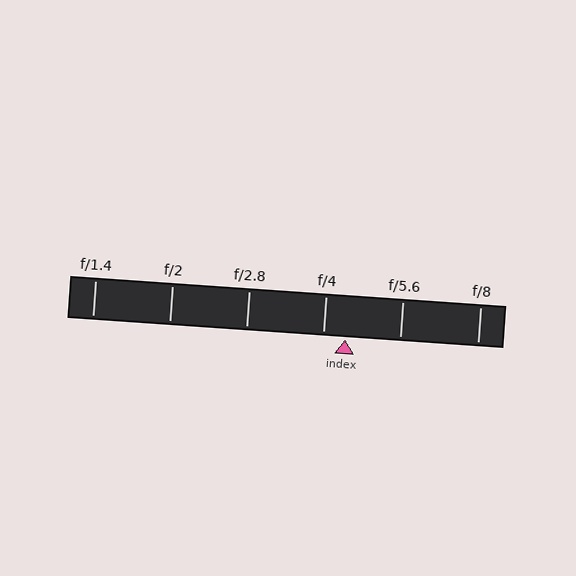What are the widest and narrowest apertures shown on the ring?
The widest aperture shown is f/1.4 and the narrowest is f/8.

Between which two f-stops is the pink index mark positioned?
The index mark is between f/4 and f/5.6.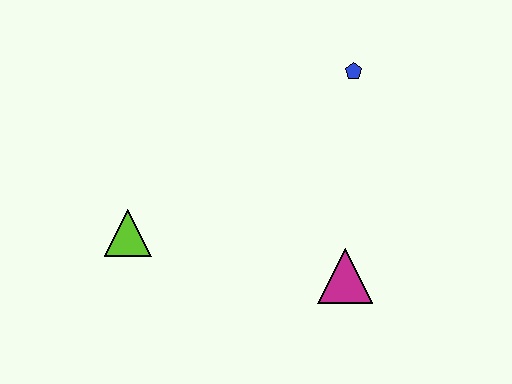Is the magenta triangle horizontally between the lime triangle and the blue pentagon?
Yes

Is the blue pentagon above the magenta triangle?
Yes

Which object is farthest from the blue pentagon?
The lime triangle is farthest from the blue pentagon.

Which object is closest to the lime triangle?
The magenta triangle is closest to the lime triangle.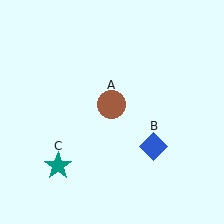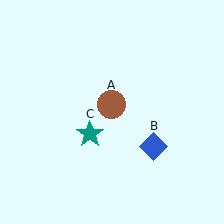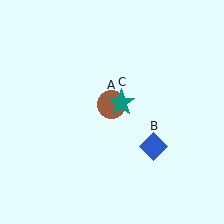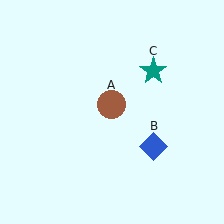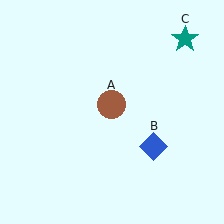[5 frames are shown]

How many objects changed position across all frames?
1 object changed position: teal star (object C).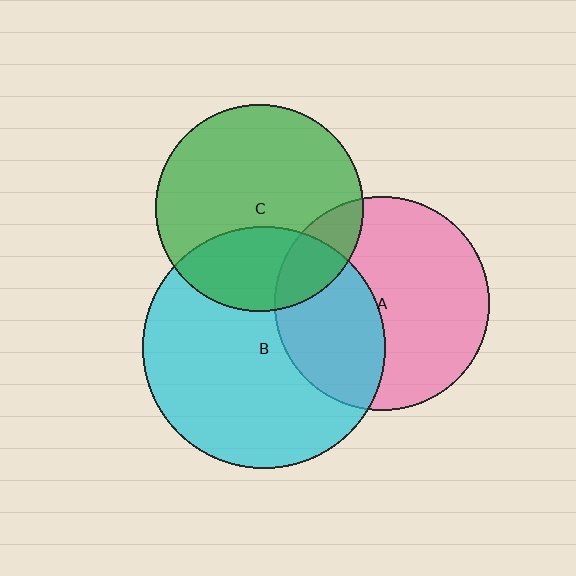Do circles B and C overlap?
Yes.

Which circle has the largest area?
Circle B (cyan).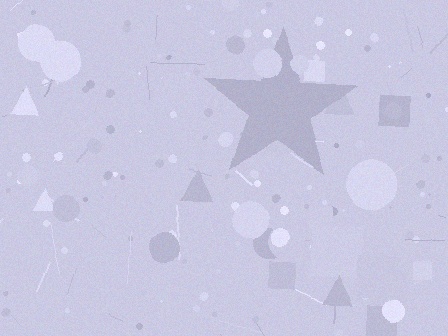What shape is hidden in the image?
A star is hidden in the image.